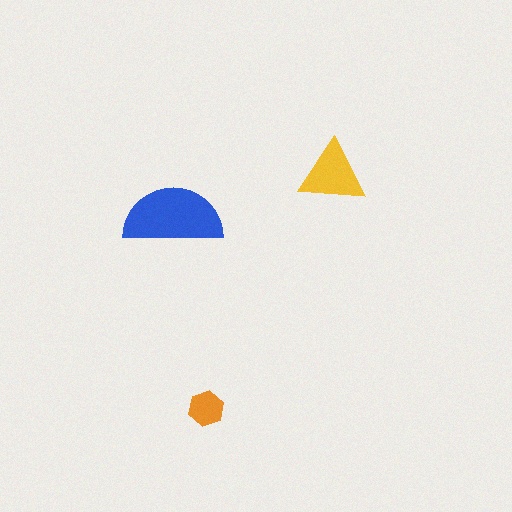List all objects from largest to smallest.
The blue semicircle, the yellow triangle, the orange hexagon.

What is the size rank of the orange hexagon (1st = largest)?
3rd.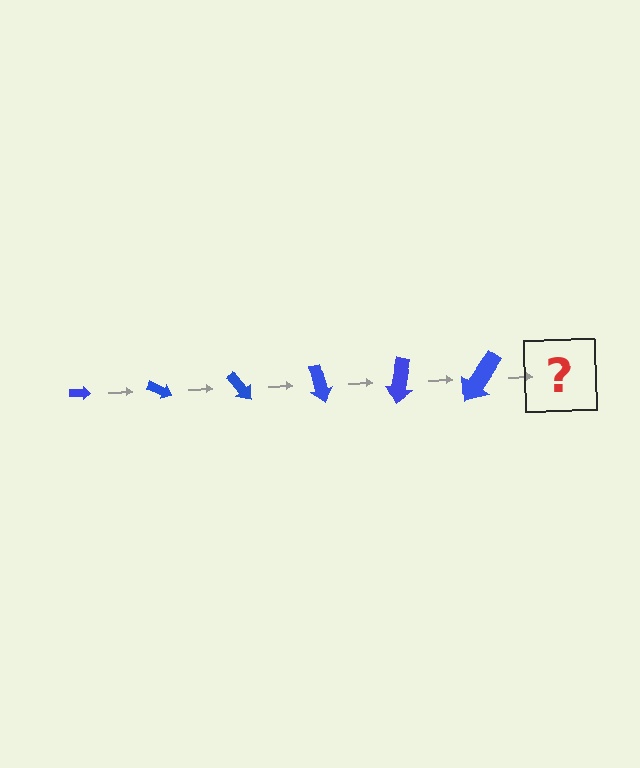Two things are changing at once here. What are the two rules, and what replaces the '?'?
The two rules are that the arrow grows larger each step and it rotates 25 degrees each step. The '?' should be an arrow, larger than the previous one and rotated 150 degrees from the start.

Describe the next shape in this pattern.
It should be an arrow, larger than the previous one and rotated 150 degrees from the start.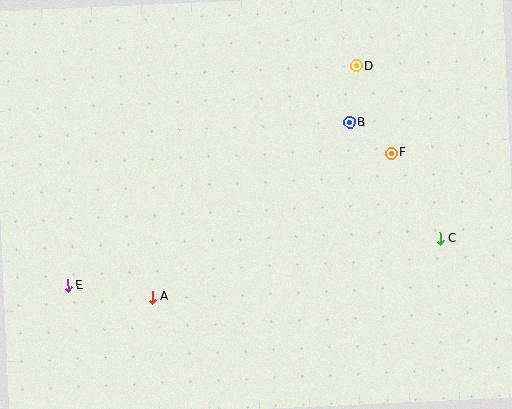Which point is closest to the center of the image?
Point B at (349, 122) is closest to the center.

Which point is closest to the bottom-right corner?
Point C is closest to the bottom-right corner.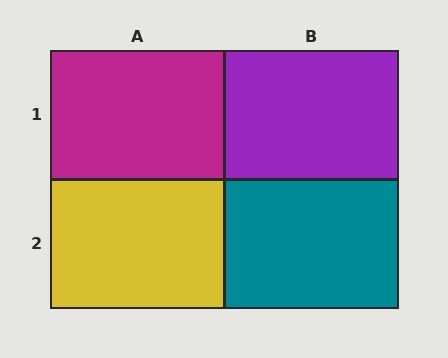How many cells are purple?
1 cell is purple.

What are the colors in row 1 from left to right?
Magenta, purple.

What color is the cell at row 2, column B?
Teal.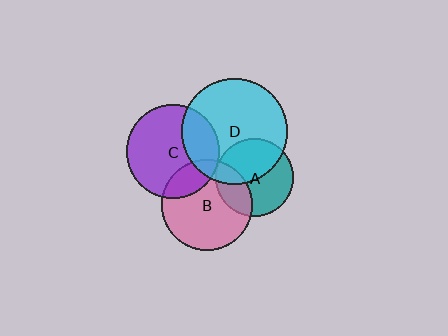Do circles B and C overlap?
Yes.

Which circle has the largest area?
Circle D (cyan).